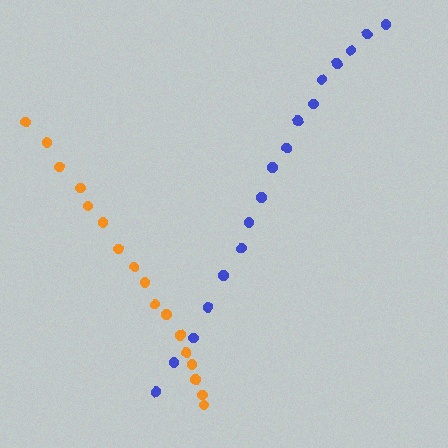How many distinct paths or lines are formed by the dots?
There are 2 distinct paths.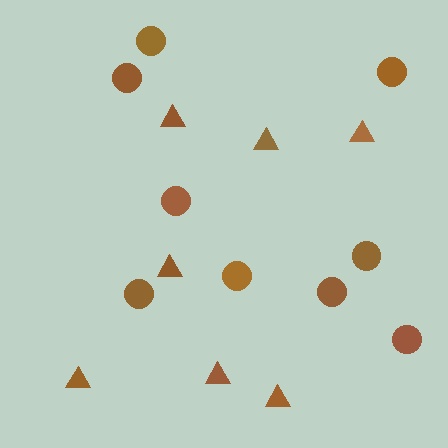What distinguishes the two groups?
There are 2 groups: one group of circles (9) and one group of triangles (7).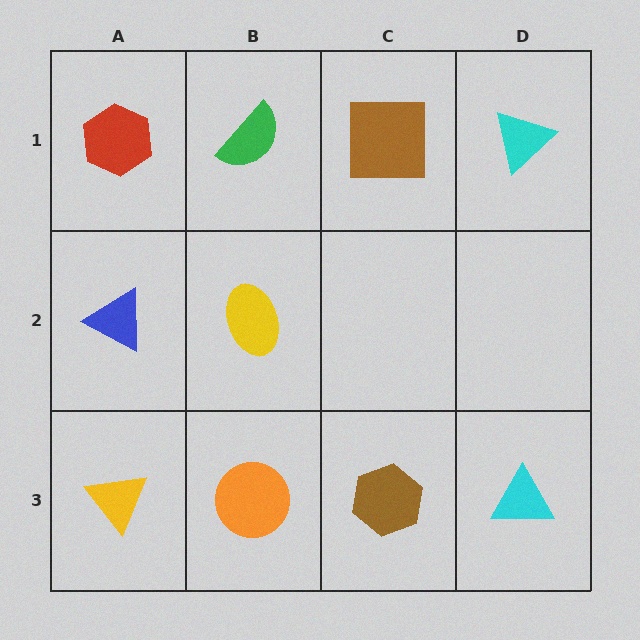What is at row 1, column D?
A cyan triangle.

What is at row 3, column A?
A yellow triangle.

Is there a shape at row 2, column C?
No, that cell is empty.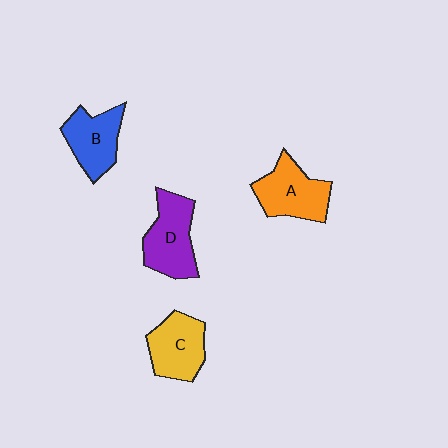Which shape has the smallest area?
Shape B (blue).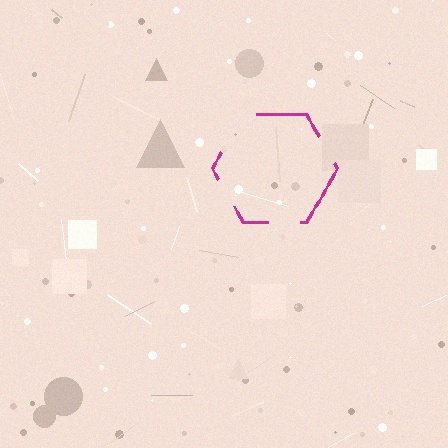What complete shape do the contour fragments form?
The contour fragments form a hexagon.